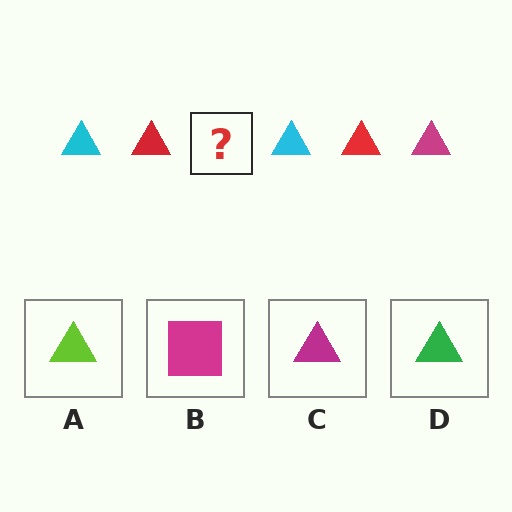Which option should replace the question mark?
Option C.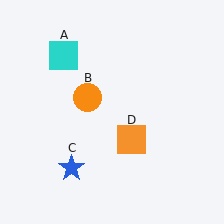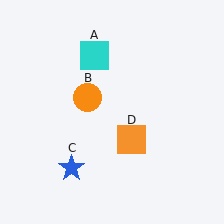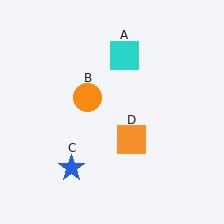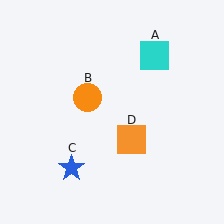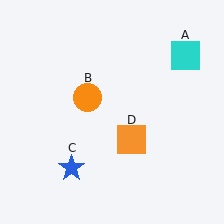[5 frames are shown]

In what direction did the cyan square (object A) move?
The cyan square (object A) moved right.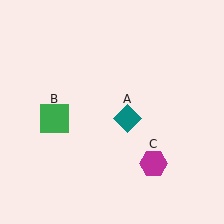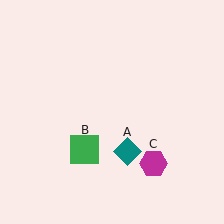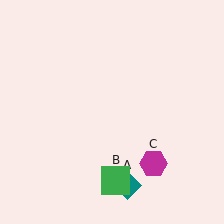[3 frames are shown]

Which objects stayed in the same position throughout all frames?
Magenta hexagon (object C) remained stationary.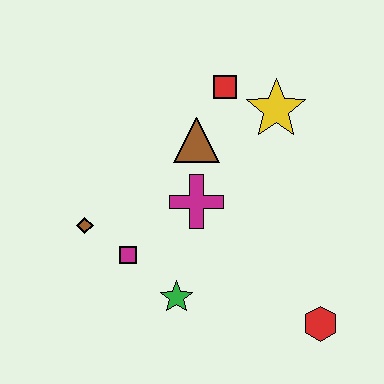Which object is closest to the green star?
The magenta square is closest to the green star.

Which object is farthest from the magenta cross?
The red hexagon is farthest from the magenta cross.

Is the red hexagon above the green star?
No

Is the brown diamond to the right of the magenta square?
No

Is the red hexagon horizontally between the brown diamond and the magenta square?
No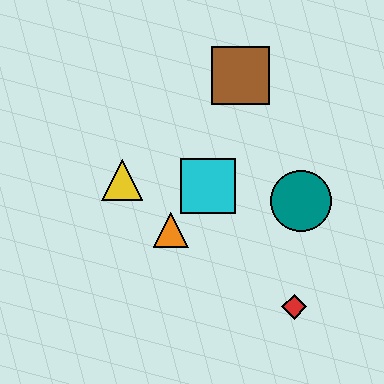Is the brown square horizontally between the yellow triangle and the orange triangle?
No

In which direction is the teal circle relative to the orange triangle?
The teal circle is to the right of the orange triangle.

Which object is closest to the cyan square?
The orange triangle is closest to the cyan square.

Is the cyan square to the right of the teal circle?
No